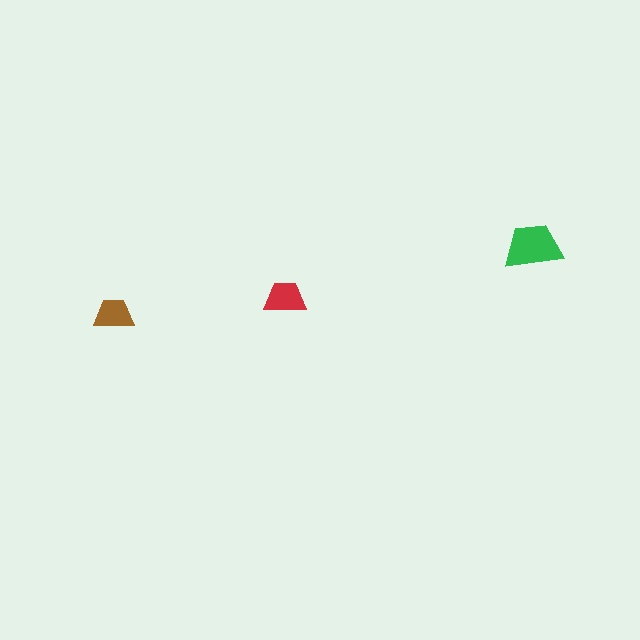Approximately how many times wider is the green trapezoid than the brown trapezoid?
About 1.5 times wider.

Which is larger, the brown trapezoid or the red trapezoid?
The red one.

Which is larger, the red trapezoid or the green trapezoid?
The green one.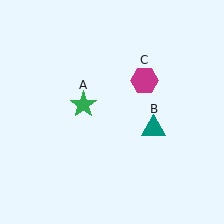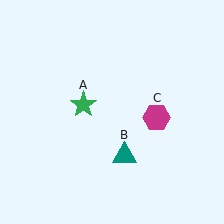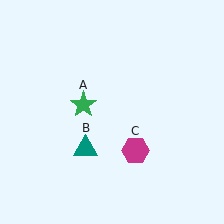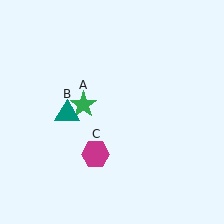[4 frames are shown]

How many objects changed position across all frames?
2 objects changed position: teal triangle (object B), magenta hexagon (object C).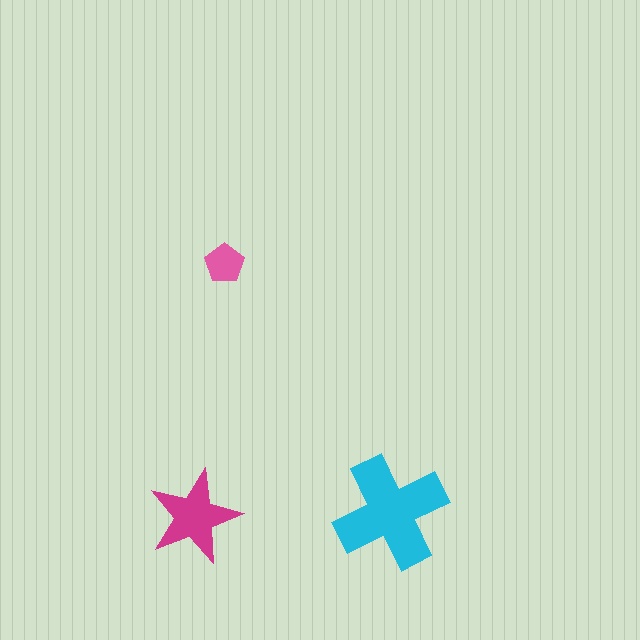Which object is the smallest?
The pink pentagon.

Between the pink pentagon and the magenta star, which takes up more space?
The magenta star.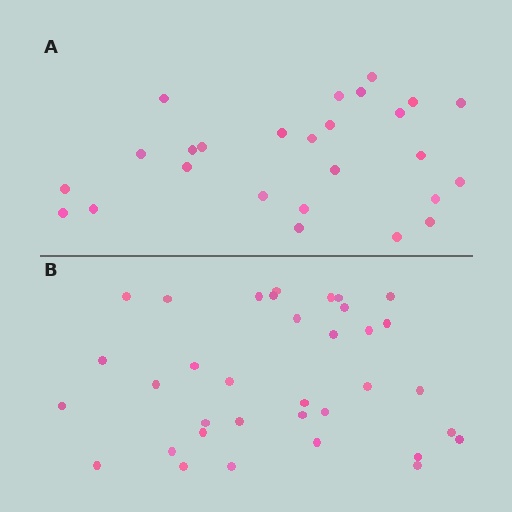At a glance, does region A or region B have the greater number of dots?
Region B (the bottom region) has more dots.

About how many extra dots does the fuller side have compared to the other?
Region B has roughly 8 or so more dots than region A.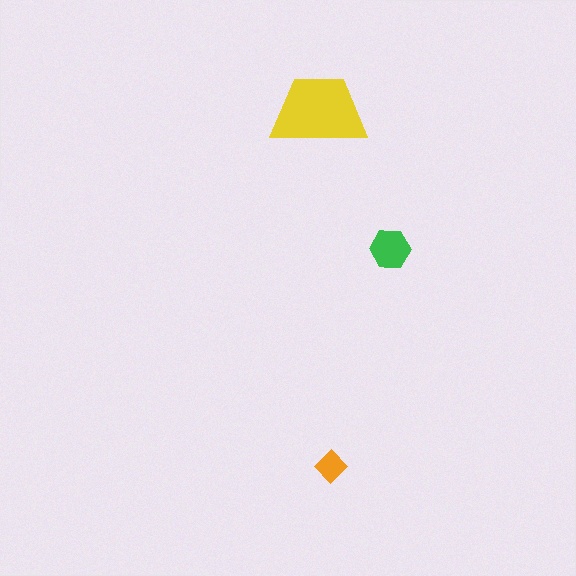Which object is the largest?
The yellow trapezoid.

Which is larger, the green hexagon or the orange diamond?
The green hexagon.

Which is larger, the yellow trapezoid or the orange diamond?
The yellow trapezoid.